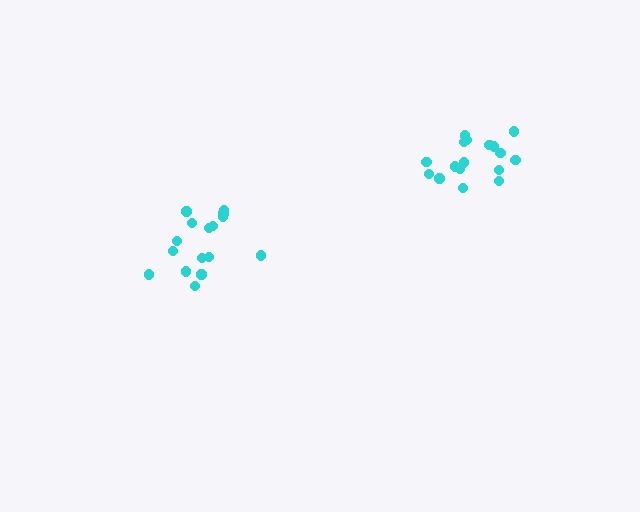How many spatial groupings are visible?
There are 2 spatial groupings.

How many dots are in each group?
Group 1: 16 dots, Group 2: 17 dots (33 total).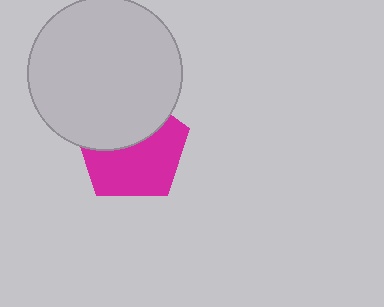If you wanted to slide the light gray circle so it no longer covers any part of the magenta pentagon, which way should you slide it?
Slide it up — that is the most direct way to separate the two shapes.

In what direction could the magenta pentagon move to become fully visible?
The magenta pentagon could move down. That would shift it out from behind the light gray circle entirely.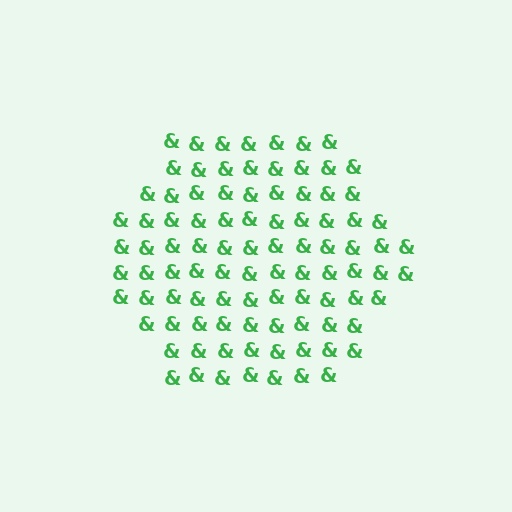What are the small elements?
The small elements are ampersands.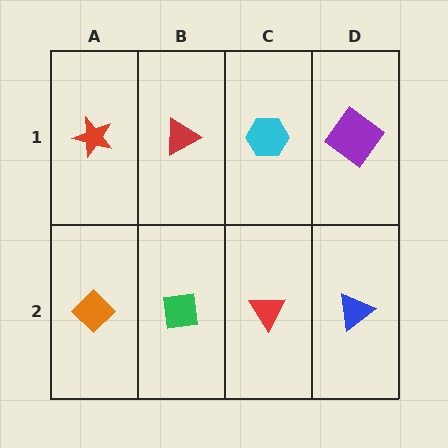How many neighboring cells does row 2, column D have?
2.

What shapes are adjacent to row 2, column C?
A cyan hexagon (row 1, column C), a green square (row 2, column B), a blue triangle (row 2, column D).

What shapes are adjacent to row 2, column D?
A purple diamond (row 1, column D), a red triangle (row 2, column C).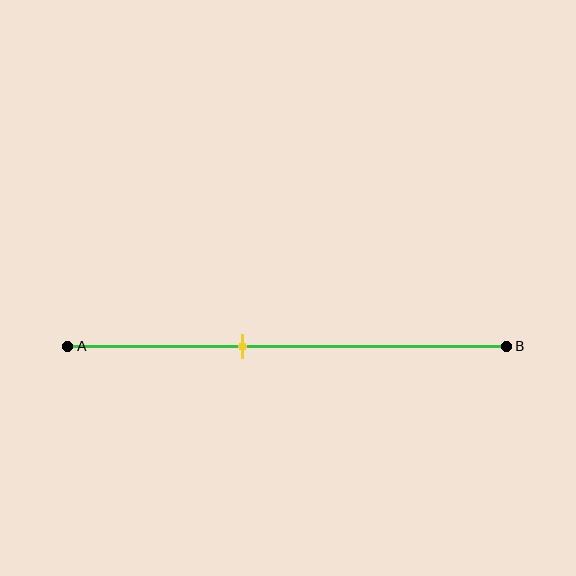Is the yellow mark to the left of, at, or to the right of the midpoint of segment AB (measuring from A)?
The yellow mark is to the left of the midpoint of segment AB.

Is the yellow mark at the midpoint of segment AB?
No, the mark is at about 40% from A, not at the 50% midpoint.